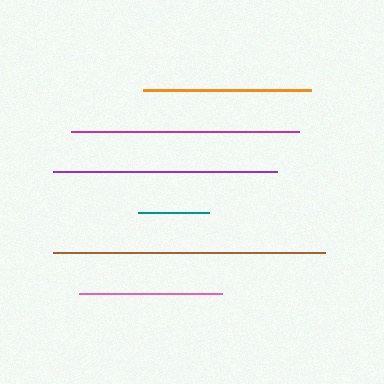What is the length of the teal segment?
The teal segment is approximately 71 pixels long.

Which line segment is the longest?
The brown line is the longest at approximately 271 pixels.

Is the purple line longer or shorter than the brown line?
The brown line is longer than the purple line.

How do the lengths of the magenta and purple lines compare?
The magenta and purple lines are approximately the same length.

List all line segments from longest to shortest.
From longest to shortest: brown, magenta, purple, orange, pink, teal.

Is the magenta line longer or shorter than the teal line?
The magenta line is longer than the teal line.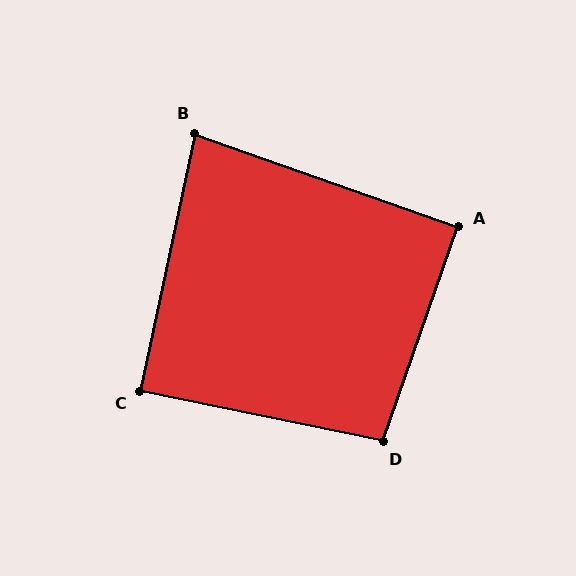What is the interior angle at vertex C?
Approximately 90 degrees (approximately right).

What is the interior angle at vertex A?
Approximately 90 degrees (approximately right).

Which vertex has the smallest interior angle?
B, at approximately 83 degrees.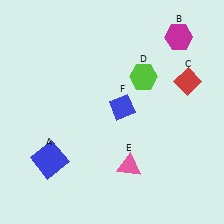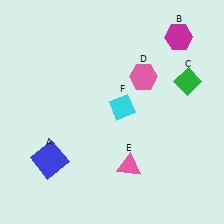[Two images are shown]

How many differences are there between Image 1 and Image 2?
There are 3 differences between the two images.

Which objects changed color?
C changed from red to green. D changed from lime to pink. F changed from blue to cyan.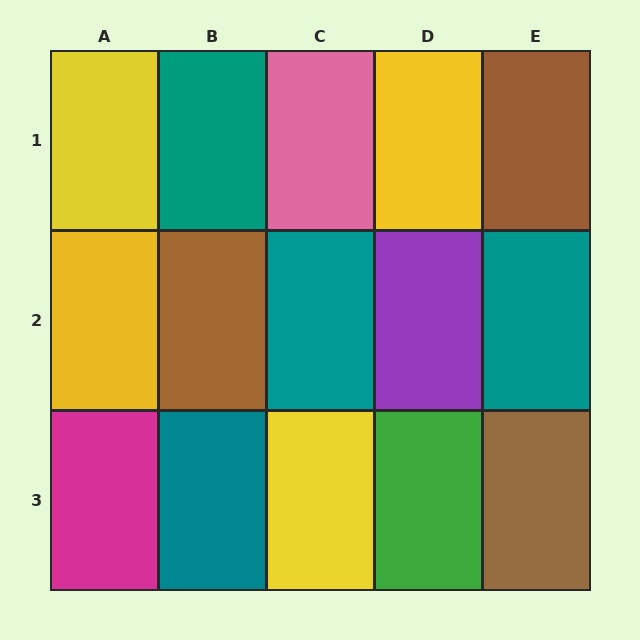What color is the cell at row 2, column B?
Brown.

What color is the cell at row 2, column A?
Yellow.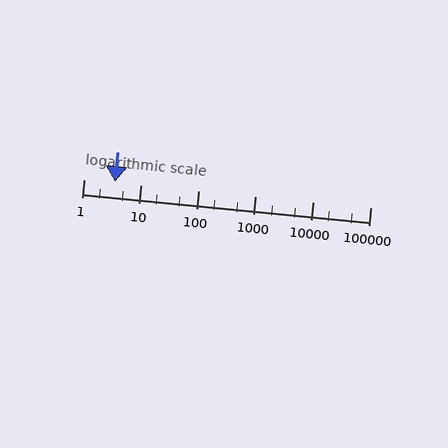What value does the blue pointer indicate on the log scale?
The pointer indicates approximately 3.5.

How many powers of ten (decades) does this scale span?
The scale spans 5 decades, from 1 to 100000.